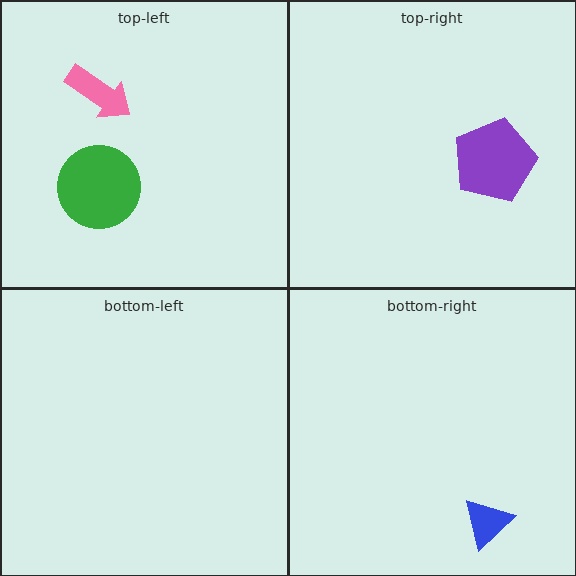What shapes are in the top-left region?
The green circle, the pink arrow.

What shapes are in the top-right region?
The purple pentagon.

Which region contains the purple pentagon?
The top-right region.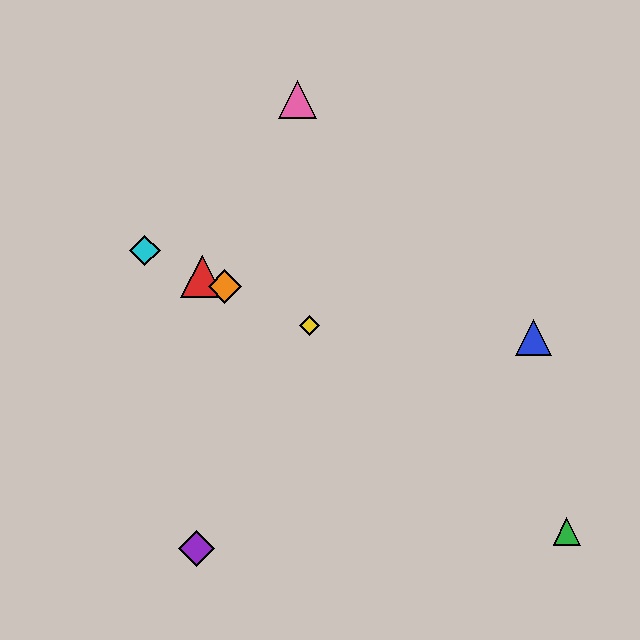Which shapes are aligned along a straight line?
The red triangle, the yellow diamond, the orange diamond, the cyan diamond are aligned along a straight line.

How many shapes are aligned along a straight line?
4 shapes (the red triangle, the yellow diamond, the orange diamond, the cyan diamond) are aligned along a straight line.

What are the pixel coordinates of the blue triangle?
The blue triangle is at (534, 337).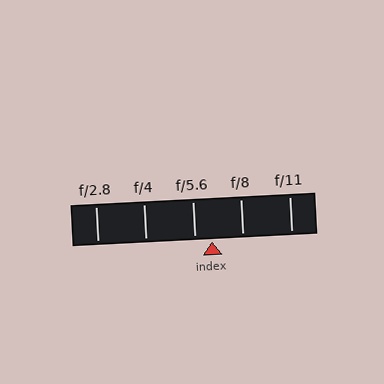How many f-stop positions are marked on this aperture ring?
There are 5 f-stop positions marked.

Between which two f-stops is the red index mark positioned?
The index mark is between f/5.6 and f/8.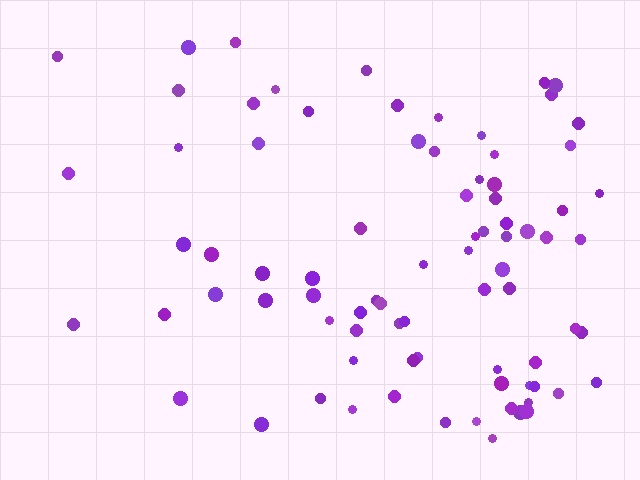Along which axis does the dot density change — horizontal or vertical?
Horizontal.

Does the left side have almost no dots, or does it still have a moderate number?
Still a moderate number, just noticeably fewer than the right.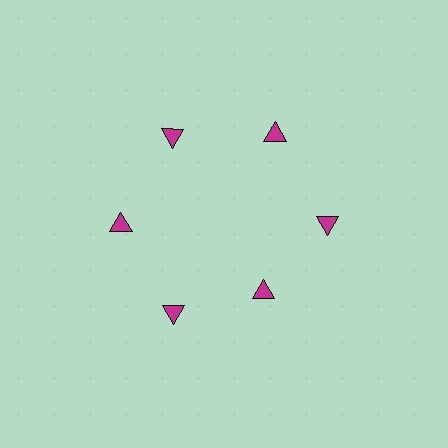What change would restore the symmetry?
The symmetry would be restored by moving it outward, back onto the ring so that all 6 triangles sit at equal angles and equal distance from the center.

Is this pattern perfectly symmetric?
No. The 6 magenta triangles are arranged in a ring, but one element near the 5 o'clock position is pulled inward toward the center, breaking the 6-fold rotational symmetry.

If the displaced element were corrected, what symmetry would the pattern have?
It would have 6-fold rotational symmetry — the pattern would map onto itself every 60 degrees.